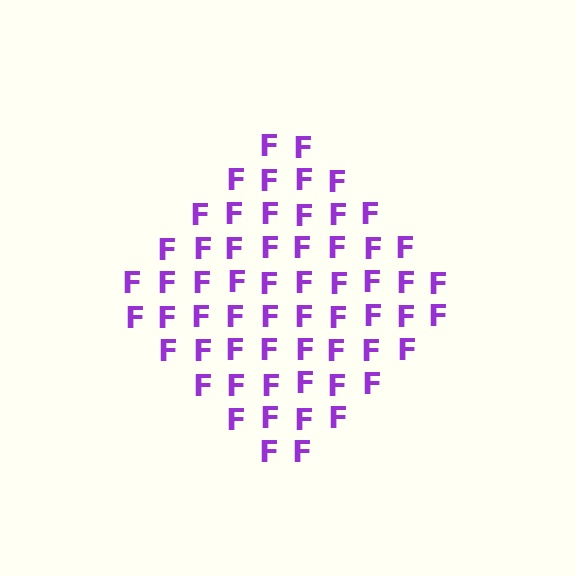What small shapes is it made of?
It is made of small letter F's.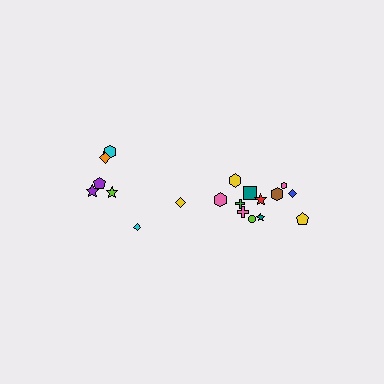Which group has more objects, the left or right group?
The right group.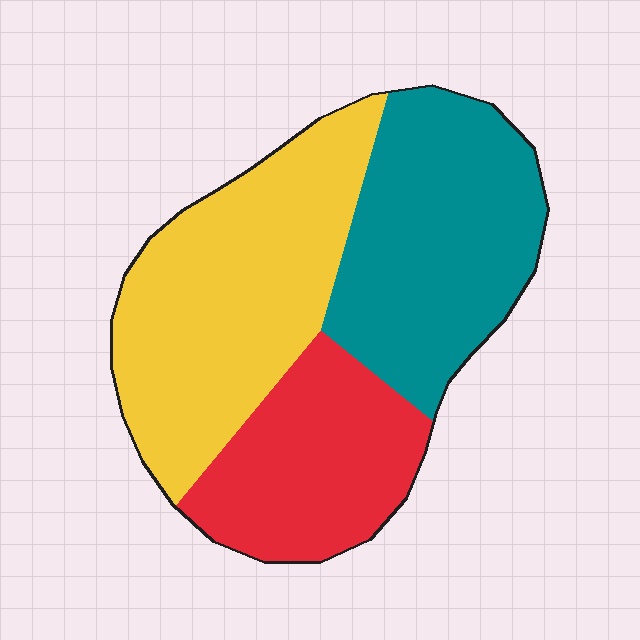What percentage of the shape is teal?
Teal covers roughly 35% of the shape.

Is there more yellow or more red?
Yellow.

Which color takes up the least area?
Red, at roughly 25%.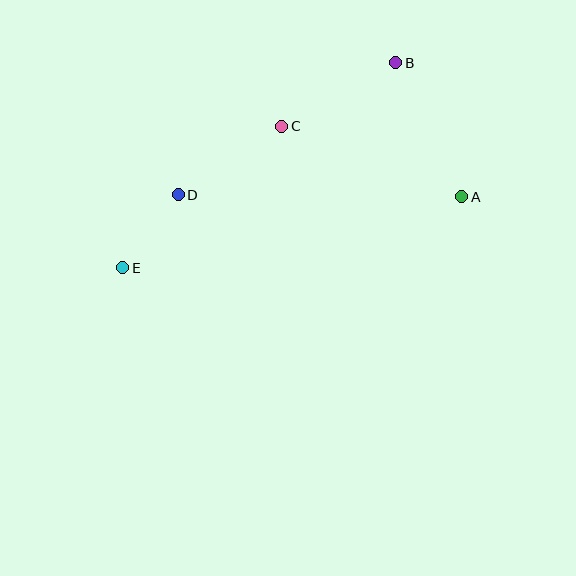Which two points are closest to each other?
Points D and E are closest to each other.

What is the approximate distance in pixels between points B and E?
The distance between B and E is approximately 341 pixels.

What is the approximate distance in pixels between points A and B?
The distance between A and B is approximately 150 pixels.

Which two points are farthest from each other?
Points A and E are farthest from each other.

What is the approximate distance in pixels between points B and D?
The distance between B and D is approximately 255 pixels.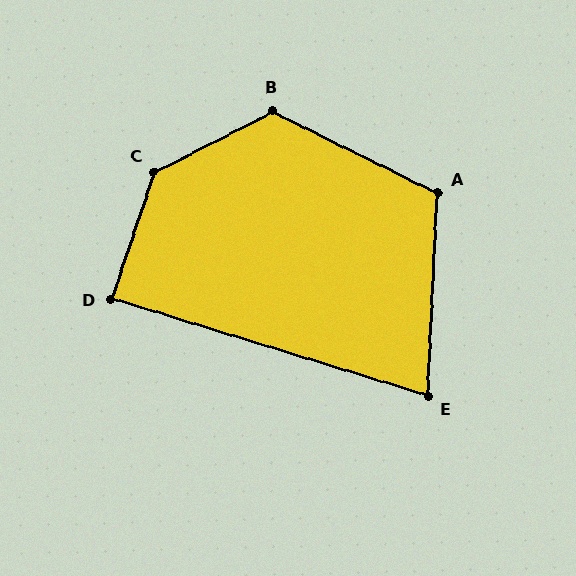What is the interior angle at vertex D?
Approximately 88 degrees (approximately right).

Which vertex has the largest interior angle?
C, at approximately 136 degrees.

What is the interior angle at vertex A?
Approximately 114 degrees (obtuse).